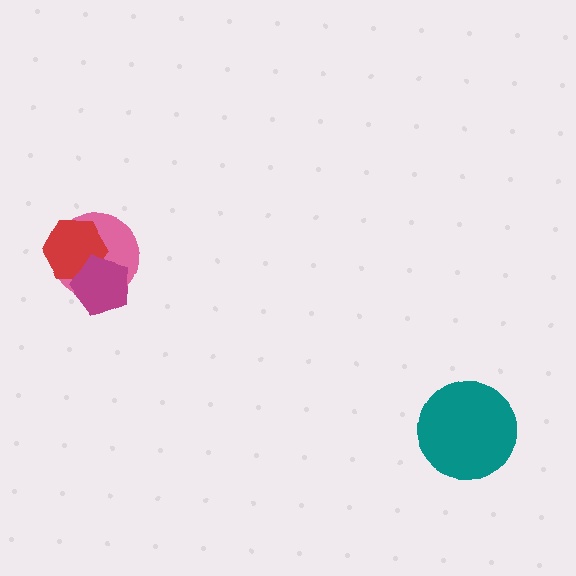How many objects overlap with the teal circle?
0 objects overlap with the teal circle.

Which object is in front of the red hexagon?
The magenta pentagon is in front of the red hexagon.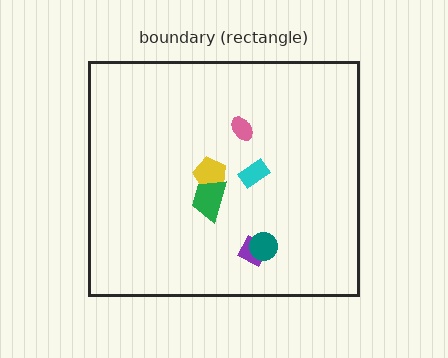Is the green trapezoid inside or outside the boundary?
Inside.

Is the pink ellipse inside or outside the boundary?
Inside.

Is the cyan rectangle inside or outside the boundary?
Inside.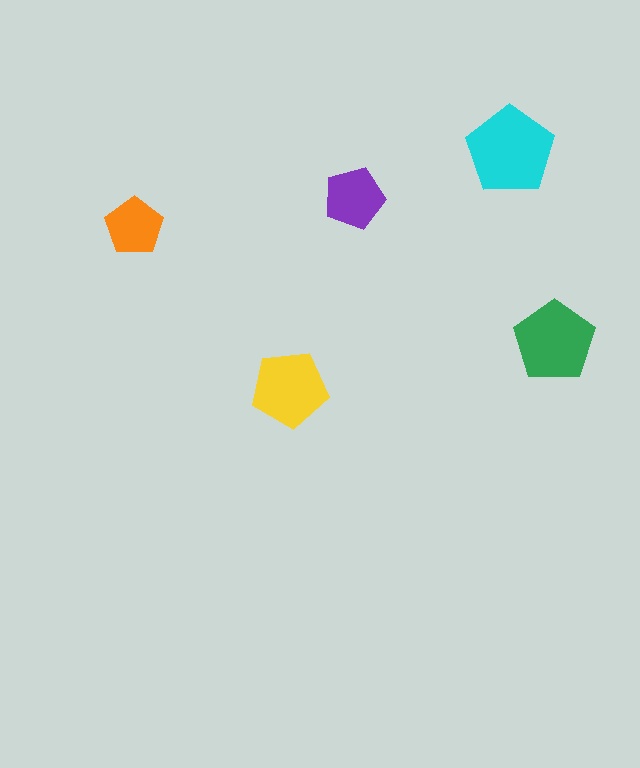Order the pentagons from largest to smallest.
the cyan one, the green one, the yellow one, the purple one, the orange one.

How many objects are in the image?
There are 5 objects in the image.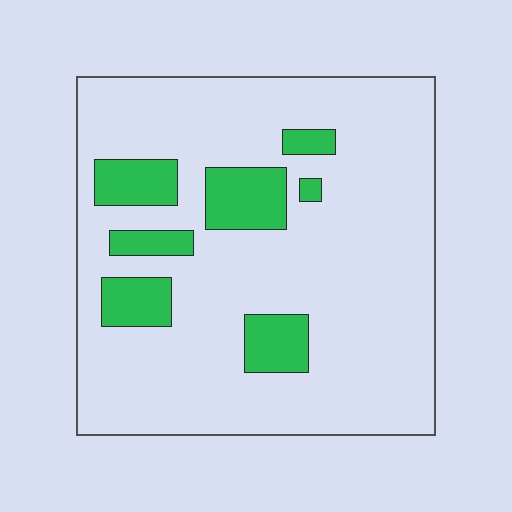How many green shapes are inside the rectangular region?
7.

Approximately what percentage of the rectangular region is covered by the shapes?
Approximately 15%.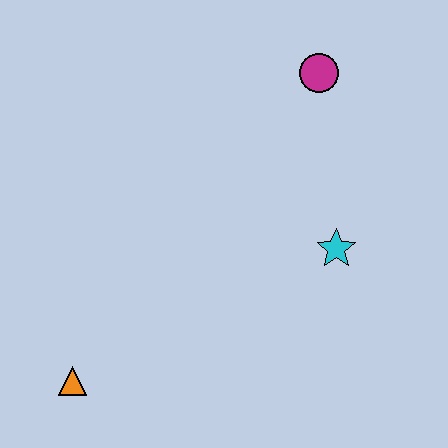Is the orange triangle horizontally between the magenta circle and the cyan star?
No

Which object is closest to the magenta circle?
The cyan star is closest to the magenta circle.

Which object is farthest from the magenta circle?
The orange triangle is farthest from the magenta circle.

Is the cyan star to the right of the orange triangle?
Yes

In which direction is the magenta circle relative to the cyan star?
The magenta circle is above the cyan star.